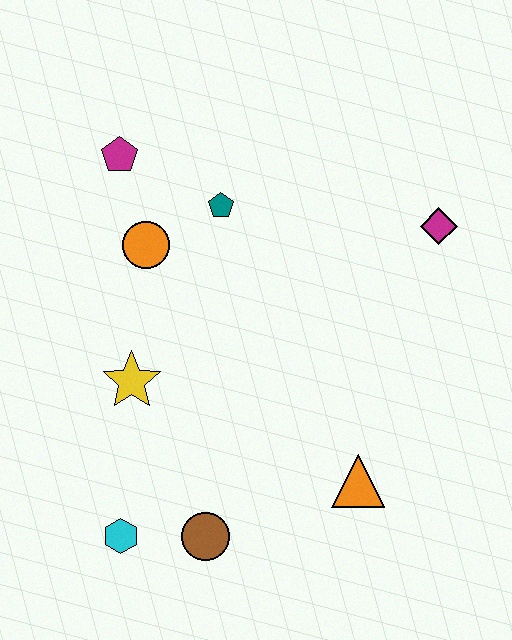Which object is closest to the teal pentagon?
The orange circle is closest to the teal pentagon.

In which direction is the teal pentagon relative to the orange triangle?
The teal pentagon is above the orange triangle.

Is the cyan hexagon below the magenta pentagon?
Yes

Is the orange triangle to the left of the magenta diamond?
Yes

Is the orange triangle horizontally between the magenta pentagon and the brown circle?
No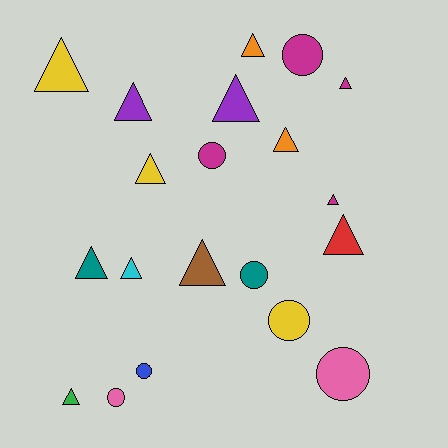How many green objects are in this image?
There is 1 green object.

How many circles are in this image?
There are 7 circles.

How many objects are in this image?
There are 20 objects.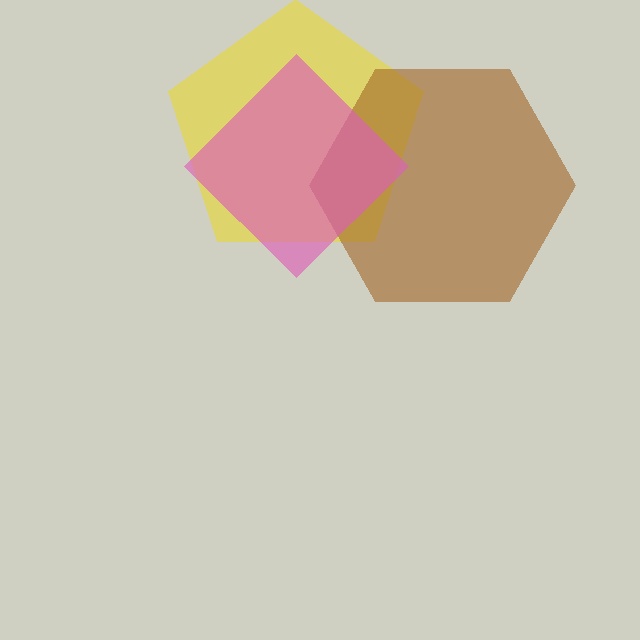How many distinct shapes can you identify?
There are 3 distinct shapes: a yellow pentagon, a brown hexagon, a pink diamond.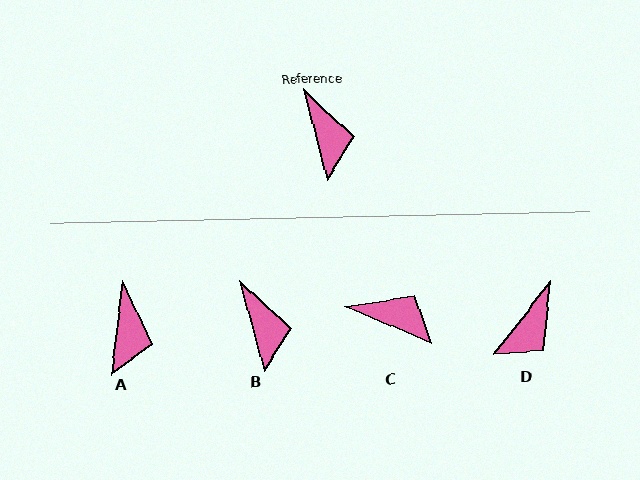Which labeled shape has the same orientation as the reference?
B.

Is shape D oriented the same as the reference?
No, it is off by about 53 degrees.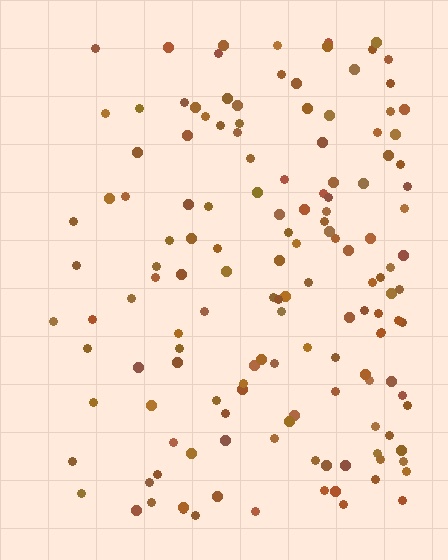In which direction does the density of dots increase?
From left to right, with the right side densest.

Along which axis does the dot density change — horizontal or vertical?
Horizontal.